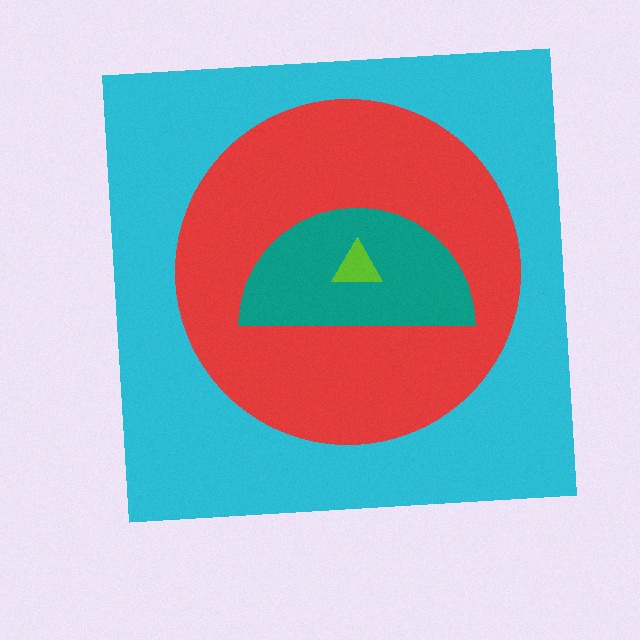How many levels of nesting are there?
4.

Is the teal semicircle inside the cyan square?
Yes.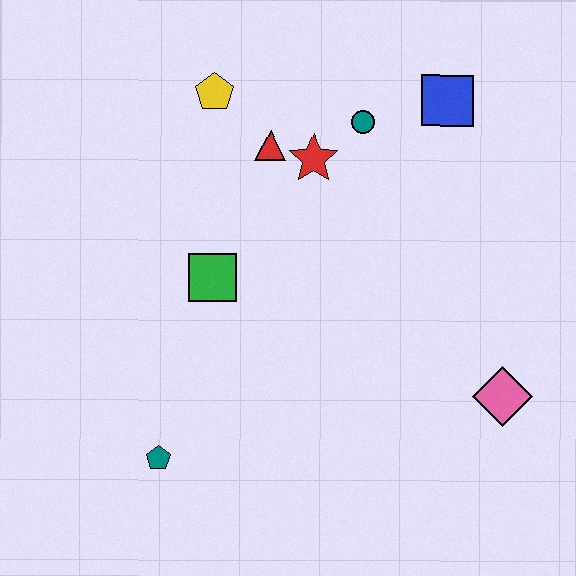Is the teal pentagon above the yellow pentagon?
No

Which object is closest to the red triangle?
The red star is closest to the red triangle.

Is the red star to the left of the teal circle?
Yes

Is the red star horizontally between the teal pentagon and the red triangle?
No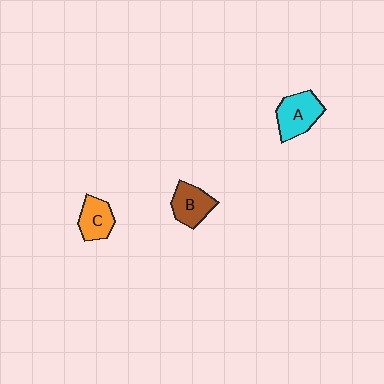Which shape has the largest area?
Shape A (cyan).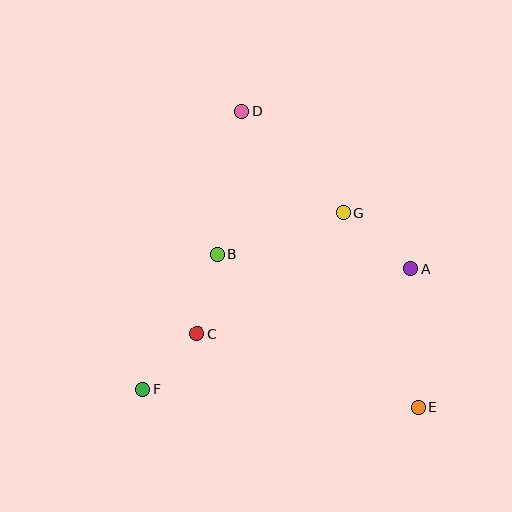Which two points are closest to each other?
Points C and F are closest to each other.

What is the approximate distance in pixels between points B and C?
The distance between B and C is approximately 82 pixels.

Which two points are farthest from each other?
Points D and E are farthest from each other.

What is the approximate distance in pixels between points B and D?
The distance between B and D is approximately 145 pixels.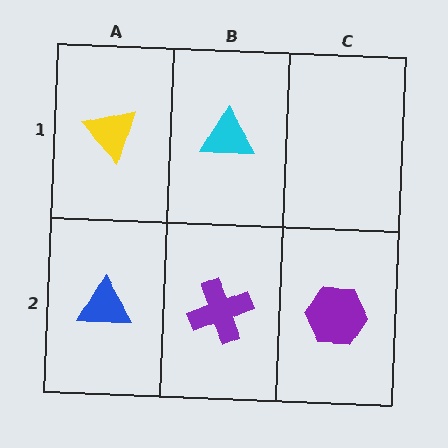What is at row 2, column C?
A purple hexagon.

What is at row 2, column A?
A blue triangle.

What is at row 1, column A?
A yellow triangle.